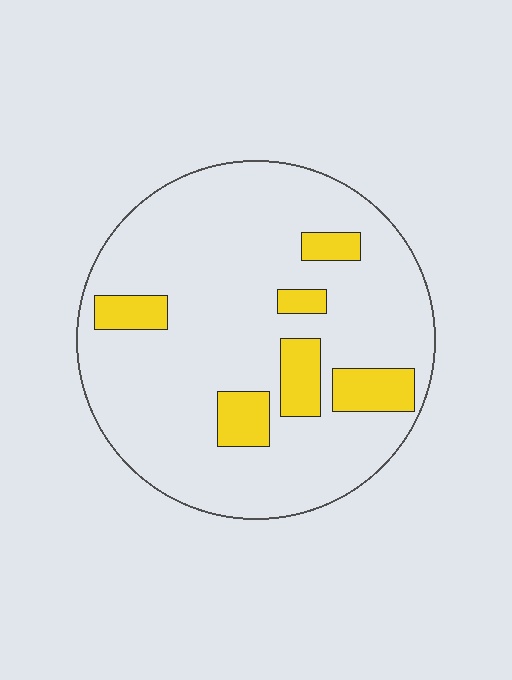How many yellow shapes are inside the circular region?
6.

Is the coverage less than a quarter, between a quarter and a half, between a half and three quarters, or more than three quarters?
Less than a quarter.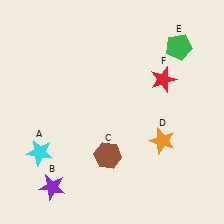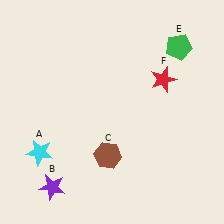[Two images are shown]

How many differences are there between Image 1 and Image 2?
There is 1 difference between the two images.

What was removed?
The orange star (D) was removed in Image 2.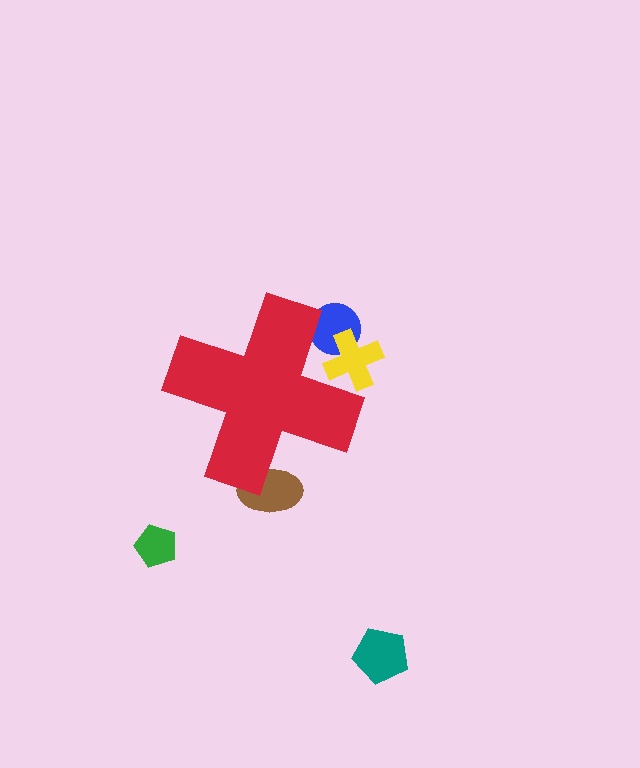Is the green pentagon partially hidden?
No, the green pentagon is fully visible.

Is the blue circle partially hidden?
Yes, the blue circle is partially hidden behind the red cross.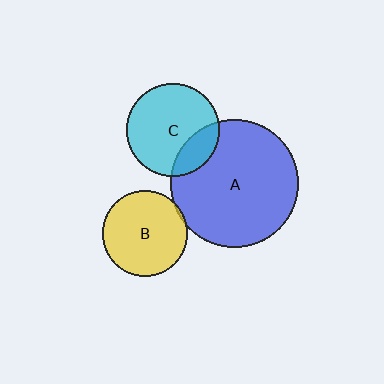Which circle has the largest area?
Circle A (blue).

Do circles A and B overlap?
Yes.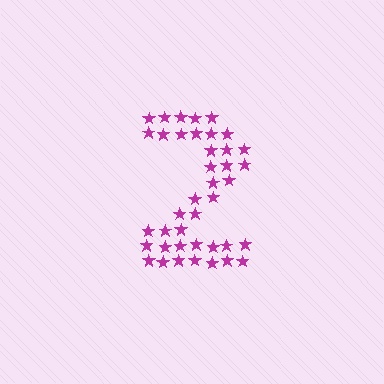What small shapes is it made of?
It is made of small stars.